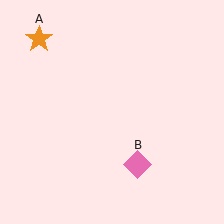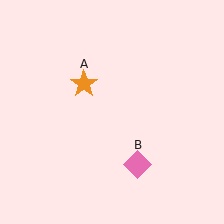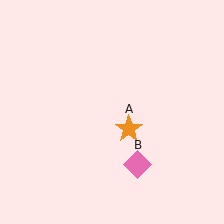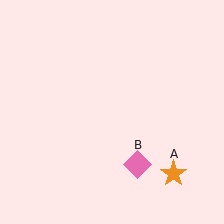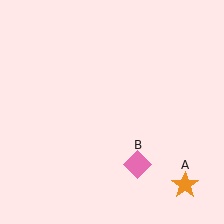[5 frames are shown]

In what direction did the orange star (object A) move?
The orange star (object A) moved down and to the right.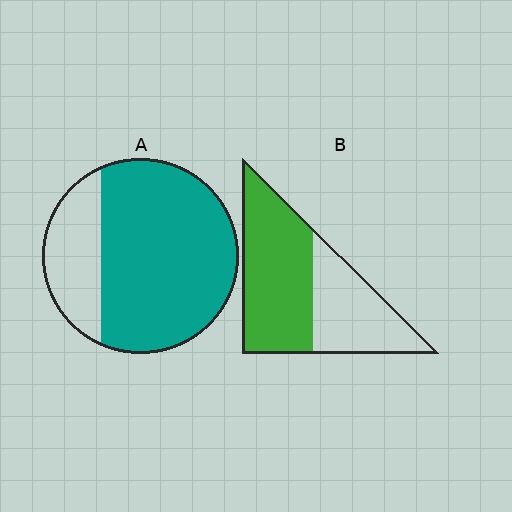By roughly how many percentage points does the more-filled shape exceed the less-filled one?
By roughly 15 percentage points (A over B).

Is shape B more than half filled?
Yes.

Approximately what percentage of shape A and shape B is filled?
A is approximately 75% and B is approximately 60%.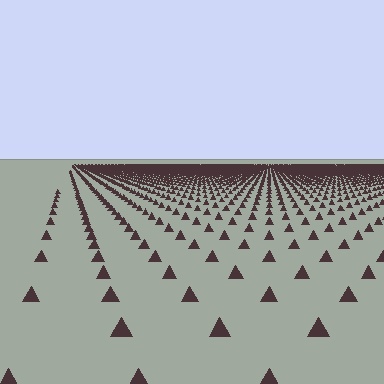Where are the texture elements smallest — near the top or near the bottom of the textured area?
Near the top.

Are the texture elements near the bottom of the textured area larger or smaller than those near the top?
Larger. Near the bottom, elements are closer to the viewer and appear at a bigger on-screen size.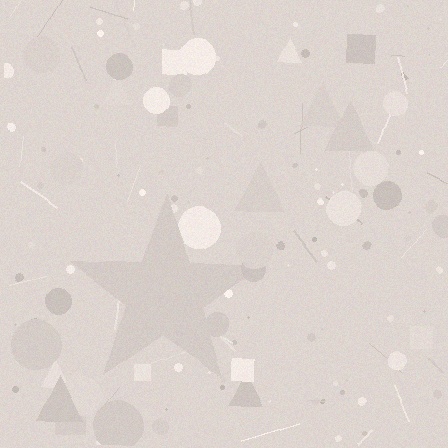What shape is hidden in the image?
A star is hidden in the image.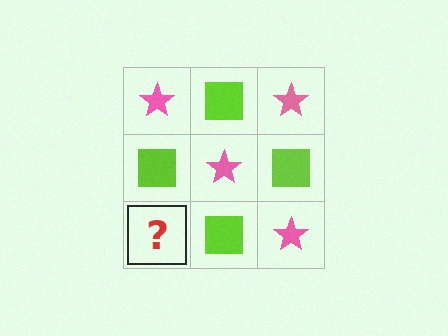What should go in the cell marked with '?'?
The missing cell should contain a pink star.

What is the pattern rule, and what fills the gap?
The rule is that it alternates pink star and lime square in a checkerboard pattern. The gap should be filled with a pink star.